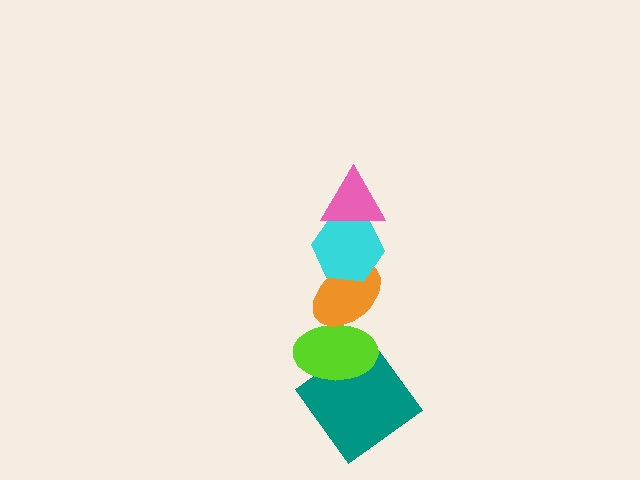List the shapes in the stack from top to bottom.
From top to bottom: the pink triangle, the cyan hexagon, the orange ellipse, the lime ellipse, the teal diamond.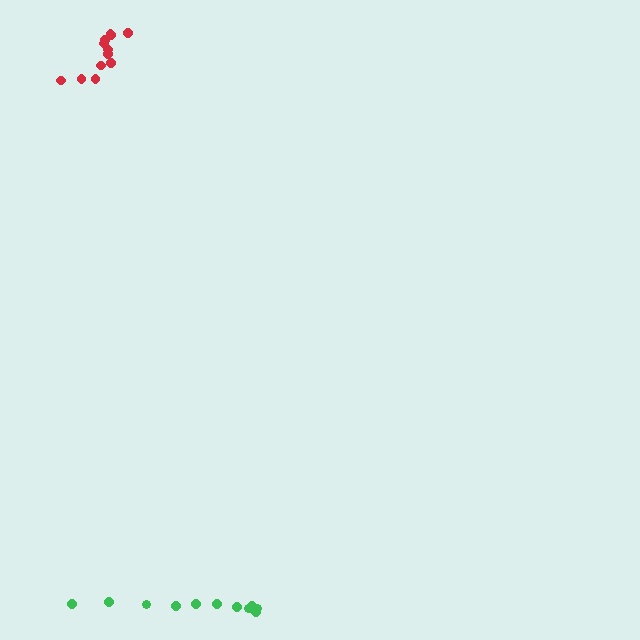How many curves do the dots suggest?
There are 2 distinct paths.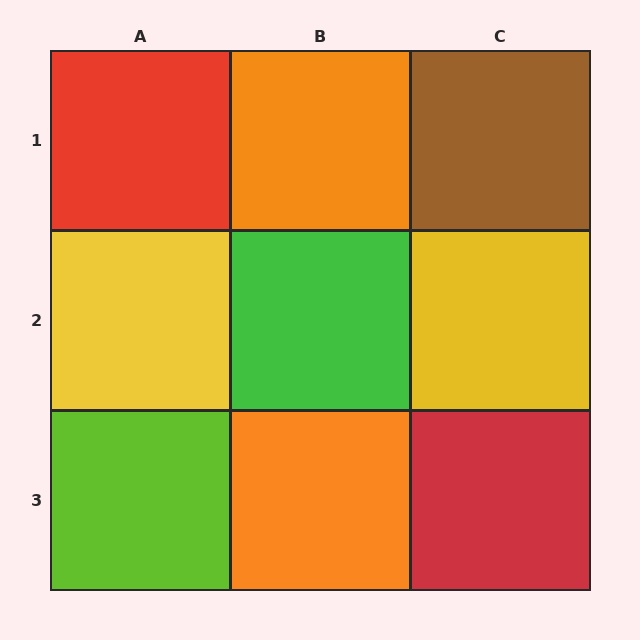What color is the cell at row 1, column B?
Orange.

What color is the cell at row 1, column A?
Red.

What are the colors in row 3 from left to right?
Lime, orange, red.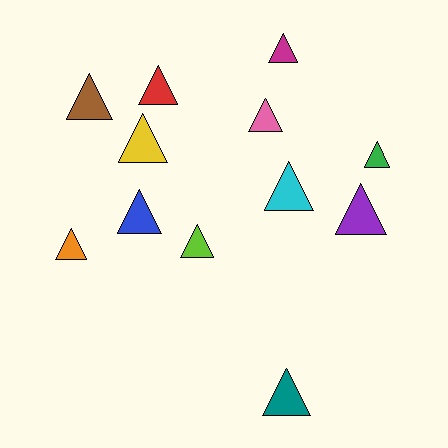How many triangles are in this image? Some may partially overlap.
There are 12 triangles.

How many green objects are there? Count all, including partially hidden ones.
There is 1 green object.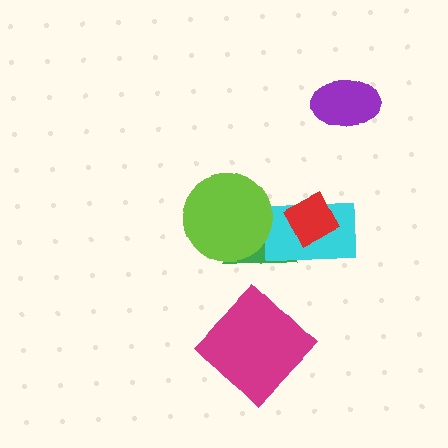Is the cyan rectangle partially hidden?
Yes, it is partially covered by another shape.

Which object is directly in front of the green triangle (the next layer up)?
The cyan rectangle is directly in front of the green triangle.